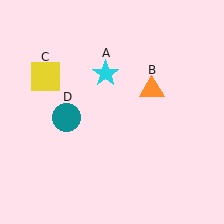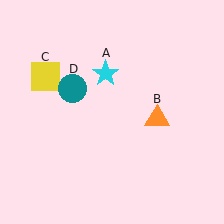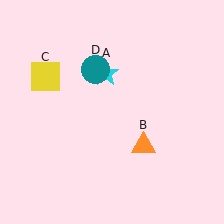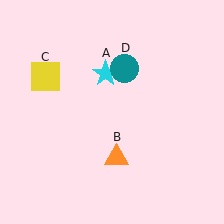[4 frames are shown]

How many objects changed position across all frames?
2 objects changed position: orange triangle (object B), teal circle (object D).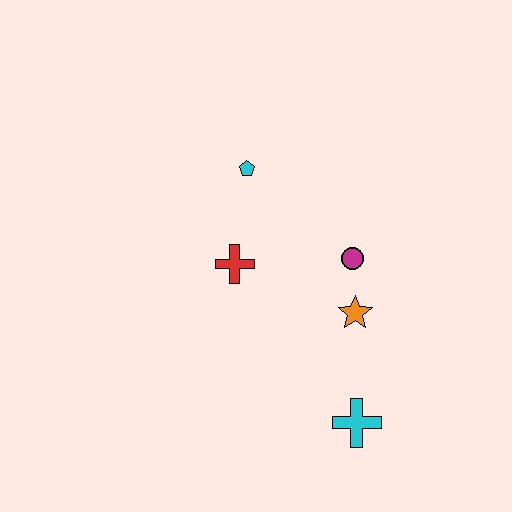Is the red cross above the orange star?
Yes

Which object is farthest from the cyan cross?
The cyan pentagon is farthest from the cyan cross.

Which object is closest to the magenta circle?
The orange star is closest to the magenta circle.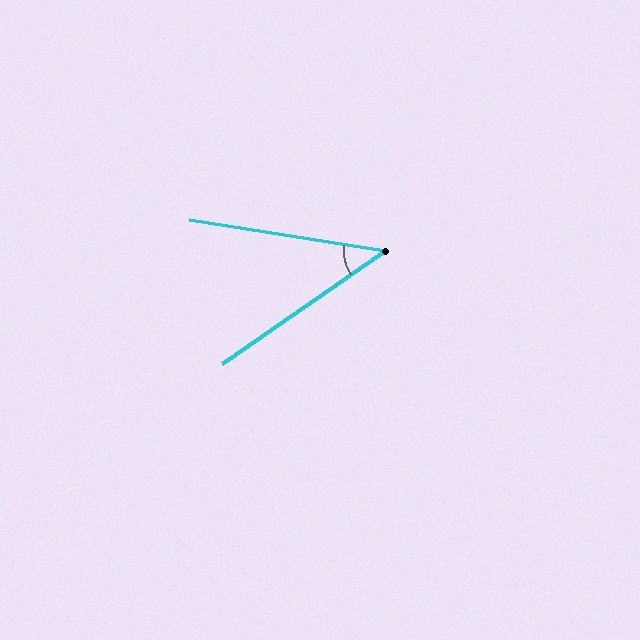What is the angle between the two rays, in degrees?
Approximately 44 degrees.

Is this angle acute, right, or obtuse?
It is acute.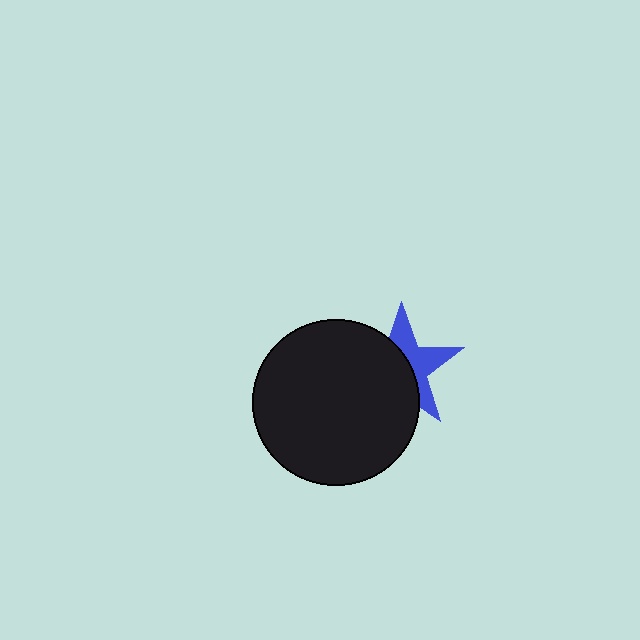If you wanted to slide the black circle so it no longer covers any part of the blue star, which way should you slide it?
Slide it left — that is the most direct way to separate the two shapes.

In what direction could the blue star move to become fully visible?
The blue star could move right. That would shift it out from behind the black circle entirely.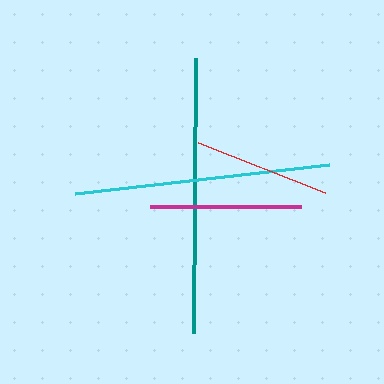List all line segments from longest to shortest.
From longest to shortest: teal, cyan, magenta, red.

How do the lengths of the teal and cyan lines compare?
The teal and cyan lines are approximately the same length.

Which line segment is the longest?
The teal line is the longest at approximately 275 pixels.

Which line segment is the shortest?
The red line is the shortest at approximately 137 pixels.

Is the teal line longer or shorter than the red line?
The teal line is longer than the red line.